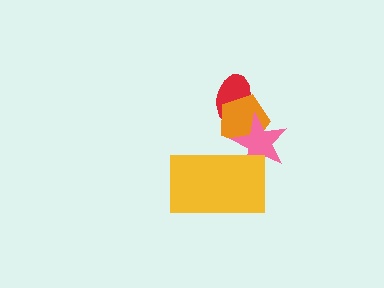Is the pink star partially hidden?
Yes, it is partially covered by another shape.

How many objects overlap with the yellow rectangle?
1 object overlaps with the yellow rectangle.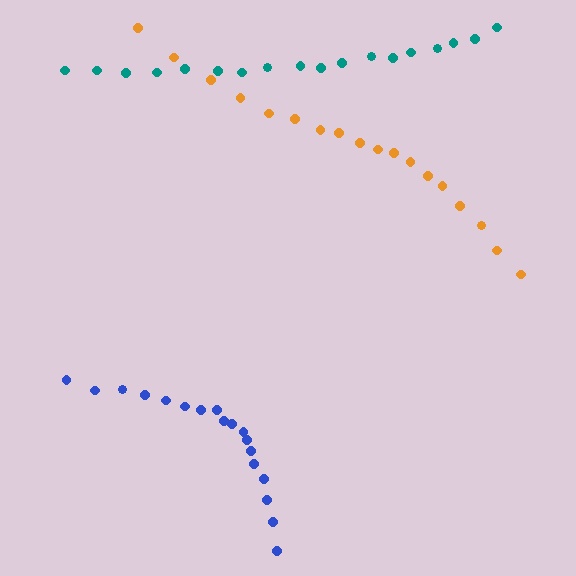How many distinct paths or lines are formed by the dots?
There are 3 distinct paths.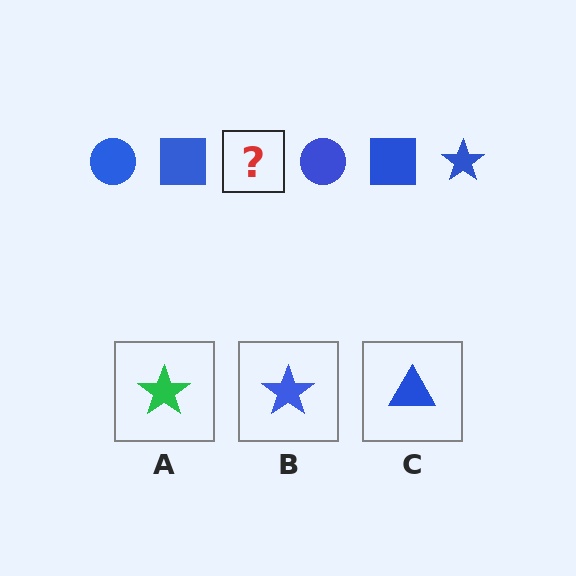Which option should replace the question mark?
Option B.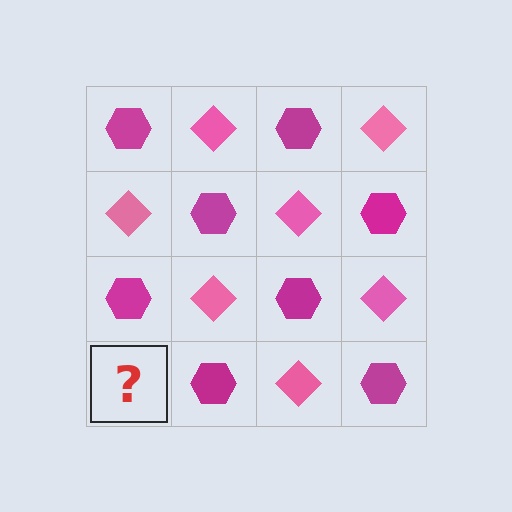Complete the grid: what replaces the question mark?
The question mark should be replaced with a pink diamond.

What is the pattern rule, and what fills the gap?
The rule is that it alternates magenta hexagon and pink diamond in a checkerboard pattern. The gap should be filled with a pink diamond.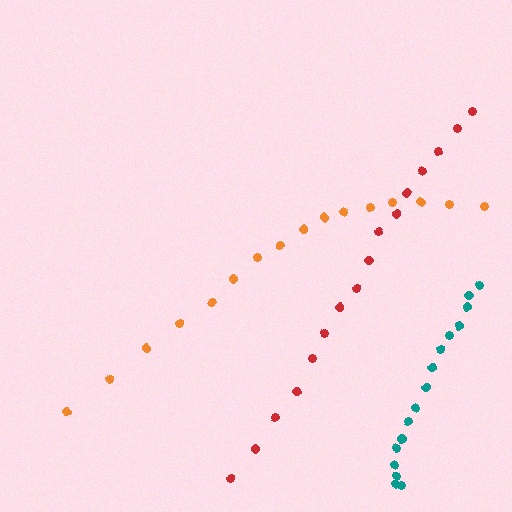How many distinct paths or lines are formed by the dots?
There are 3 distinct paths.